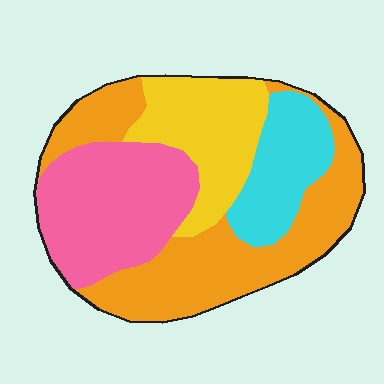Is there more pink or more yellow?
Pink.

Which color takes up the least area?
Cyan, at roughly 15%.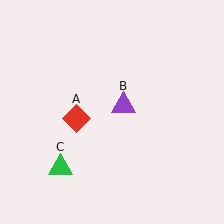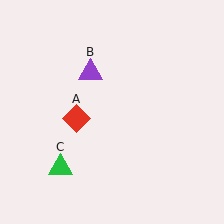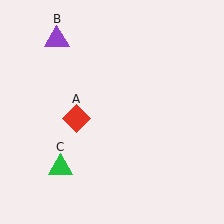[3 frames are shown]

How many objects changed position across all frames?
1 object changed position: purple triangle (object B).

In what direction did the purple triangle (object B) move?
The purple triangle (object B) moved up and to the left.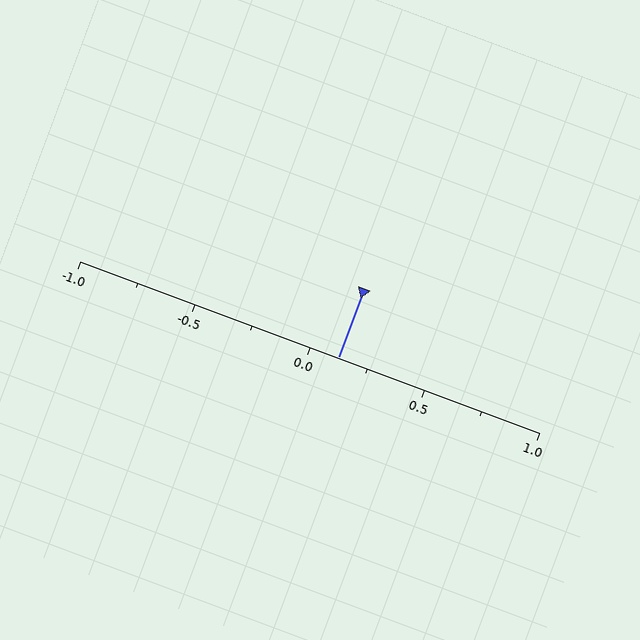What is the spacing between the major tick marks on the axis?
The major ticks are spaced 0.5 apart.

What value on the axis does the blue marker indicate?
The marker indicates approximately 0.12.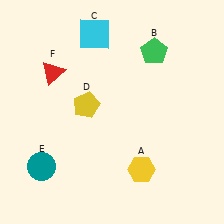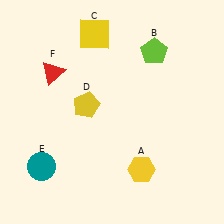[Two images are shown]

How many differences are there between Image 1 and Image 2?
There are 2 differences between the two images.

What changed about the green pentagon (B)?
In Image 1, B is green. In Image 2, it changed to lime.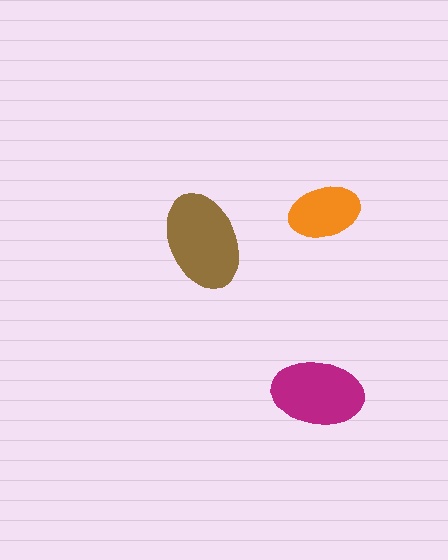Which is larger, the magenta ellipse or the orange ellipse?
The magenta one.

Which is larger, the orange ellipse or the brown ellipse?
The brown one.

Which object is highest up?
The orange ellipse is topmost.